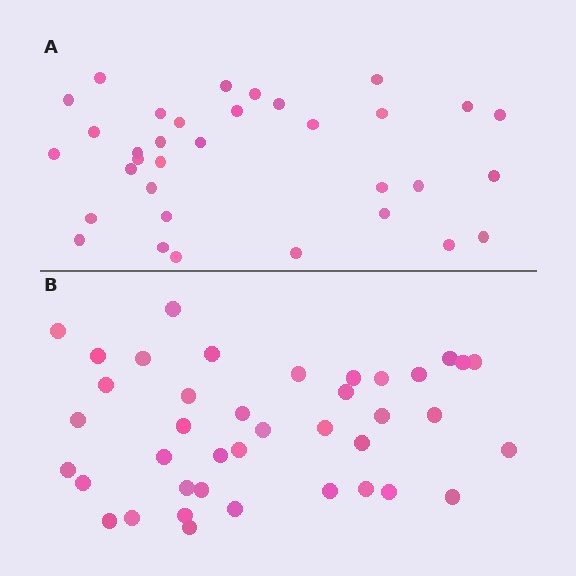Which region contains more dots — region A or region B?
Region B (the bottom region) has more dots.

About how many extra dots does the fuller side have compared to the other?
Region B has about 6 more dots than region A.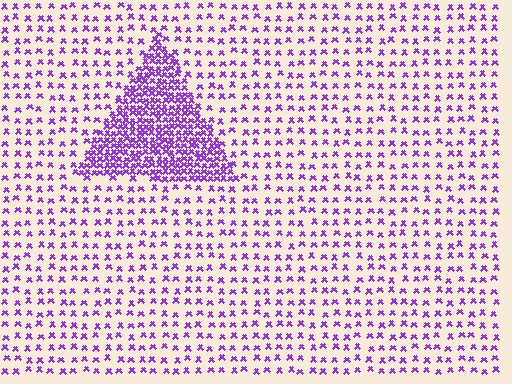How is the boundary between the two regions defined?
The boundary is defined by a change in element density (approximately 3.1x ratio). All elements are the same color, size, and shape.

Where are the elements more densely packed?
The elements are more densely packed inside the triangle boundary.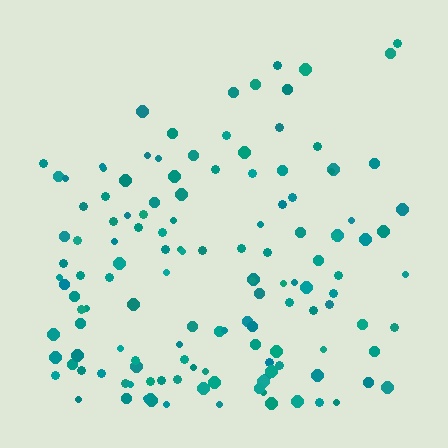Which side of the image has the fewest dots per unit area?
The top.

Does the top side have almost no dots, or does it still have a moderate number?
Still a moderate number, just noticeably fewer than the bottom.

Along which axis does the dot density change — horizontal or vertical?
Vertical.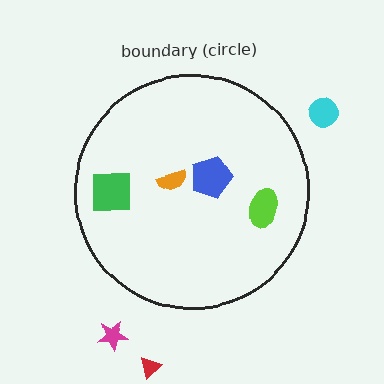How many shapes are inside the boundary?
4 inside, 3 outside.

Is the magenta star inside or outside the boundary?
Outside.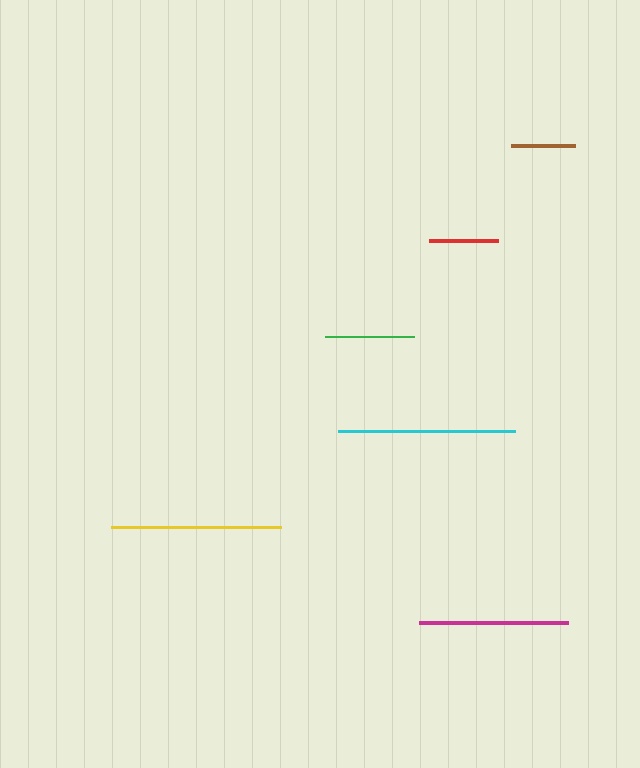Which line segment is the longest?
The cyan line is the longest at approximately 177 pixels.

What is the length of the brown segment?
The brown segment is approximately 65 pixels long.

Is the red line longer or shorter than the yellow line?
The yellow line is longer than the red line.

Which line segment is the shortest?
The brown line is the shortest at approximately 65 pixels.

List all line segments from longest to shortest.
From longest to shortest: cyan, yellow, magenta, green, red, brown.